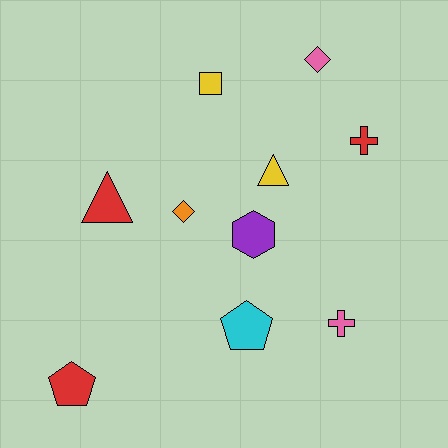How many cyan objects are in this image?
There is 1 cyan object.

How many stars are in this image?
There are no stars.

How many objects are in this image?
There are 10 objects.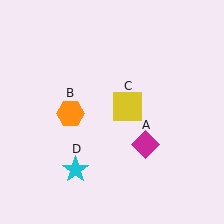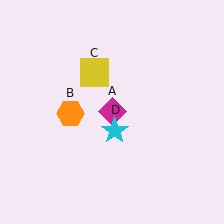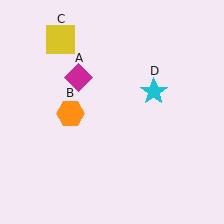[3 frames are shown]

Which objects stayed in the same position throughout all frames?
Orange hexagon (object B) remained stationary.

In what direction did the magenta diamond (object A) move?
The magenta diamond (object A) moved up and to the left.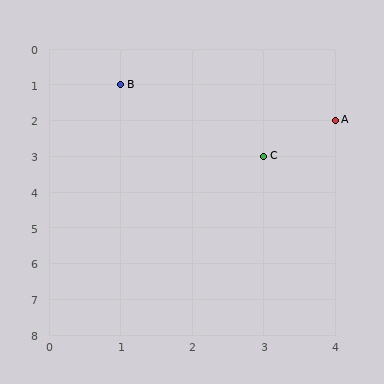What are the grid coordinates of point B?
Point B is at grid coordinates (1, 1).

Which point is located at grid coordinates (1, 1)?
Point B is at (1, 1).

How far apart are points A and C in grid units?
Points A and C are 1 column and 1 row apart (about 1.4 grid units diagonally).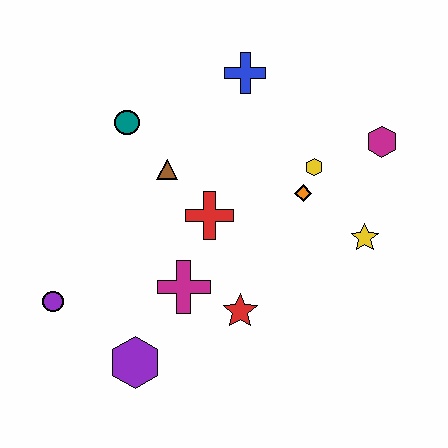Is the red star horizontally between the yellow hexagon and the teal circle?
Yes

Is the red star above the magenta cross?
No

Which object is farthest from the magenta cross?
The magenta hexagon is farthest from the magenta cross.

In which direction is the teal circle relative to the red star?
The teal circle is above the red star.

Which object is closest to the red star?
The magenta cross is closest to the red star.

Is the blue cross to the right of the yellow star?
No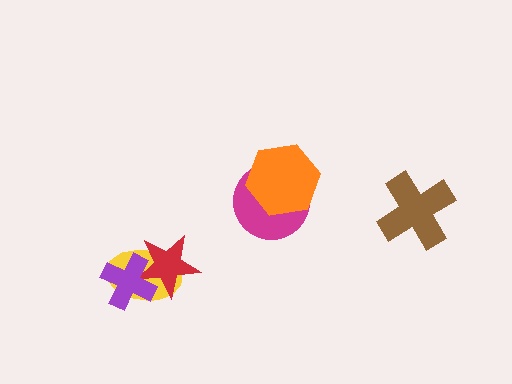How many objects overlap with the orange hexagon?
1 object overlaps with the orange hexagon.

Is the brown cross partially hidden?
No, no other shape covers it.